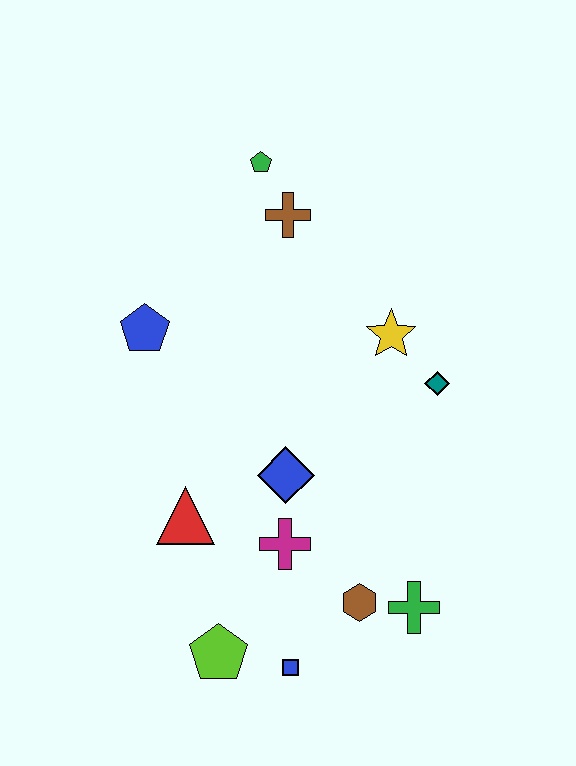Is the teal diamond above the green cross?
Yes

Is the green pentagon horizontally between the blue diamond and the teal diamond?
No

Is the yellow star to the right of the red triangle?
Yes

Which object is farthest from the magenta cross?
The green pentagon is farthest from the magenta cross.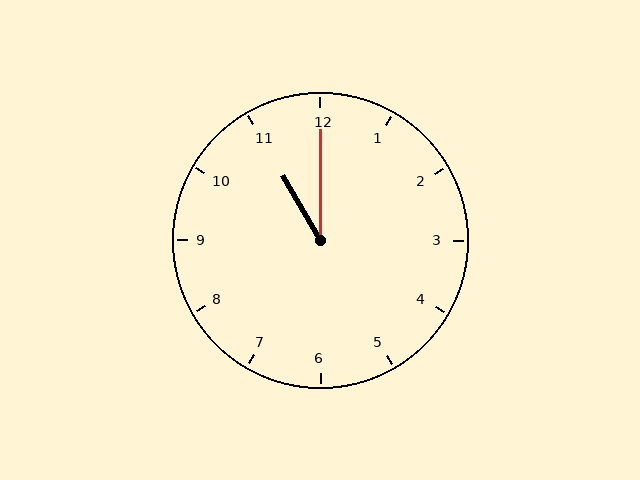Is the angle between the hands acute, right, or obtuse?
It is acute.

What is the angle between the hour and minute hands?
Approximately 30 degrees.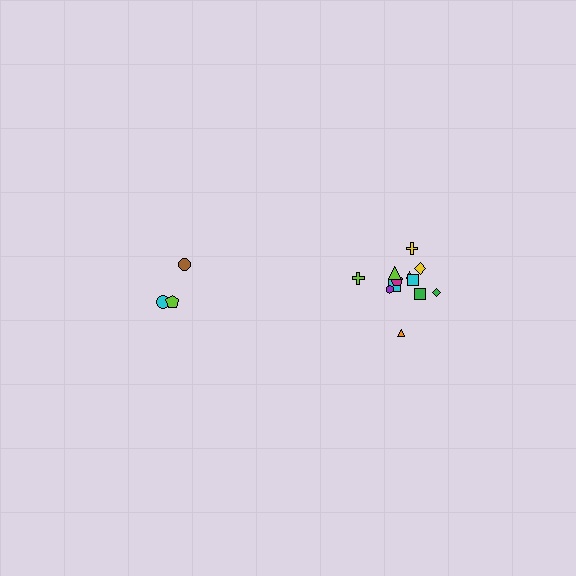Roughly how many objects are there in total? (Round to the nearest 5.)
Roughly 15 objects in total.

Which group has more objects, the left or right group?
The right group.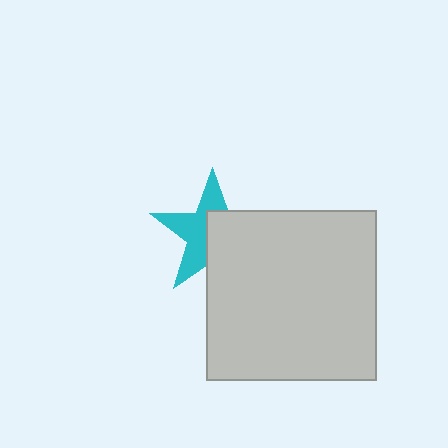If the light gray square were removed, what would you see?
You would see the complete cyan star.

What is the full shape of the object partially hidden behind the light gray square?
The partially hidden object is a cyan star.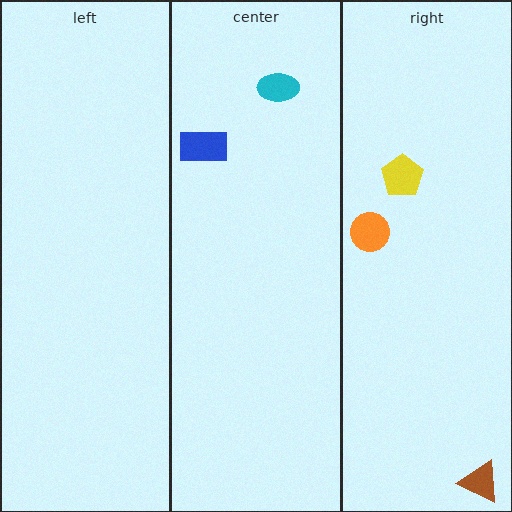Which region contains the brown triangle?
The right region.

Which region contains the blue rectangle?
The center region.